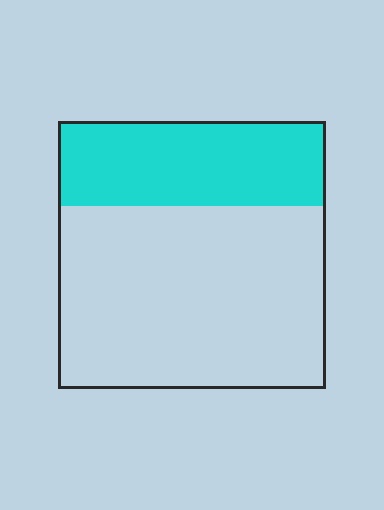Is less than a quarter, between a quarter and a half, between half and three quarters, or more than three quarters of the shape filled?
Between a quarter and a half.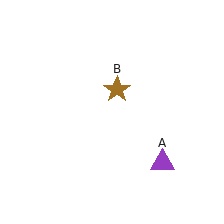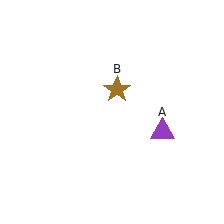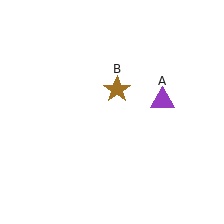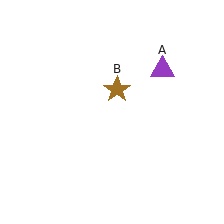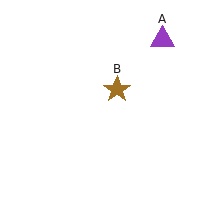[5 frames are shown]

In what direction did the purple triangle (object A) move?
The purple triangle (object A) moved up.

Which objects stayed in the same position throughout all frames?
Brown star (object B) remained stationary.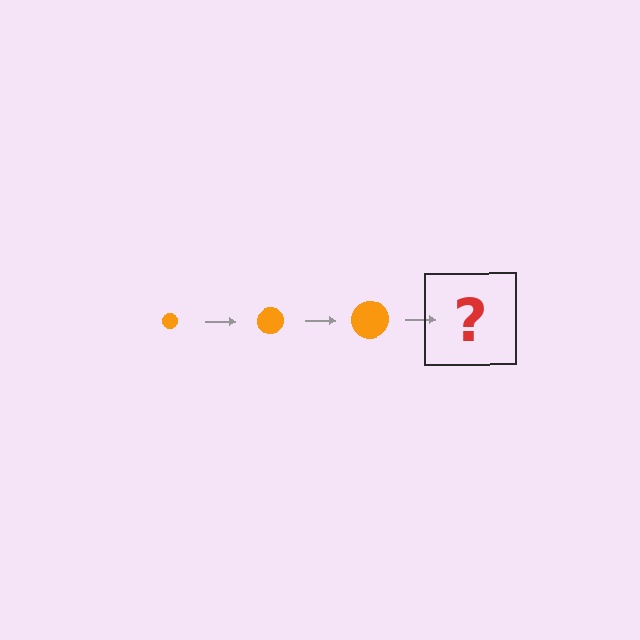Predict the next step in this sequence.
The next step is an orange circle, larger than the previous one.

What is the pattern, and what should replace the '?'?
The pattern is that the circle gets progressively larger each step. The '?' should be an orange circle, larger than the previous one.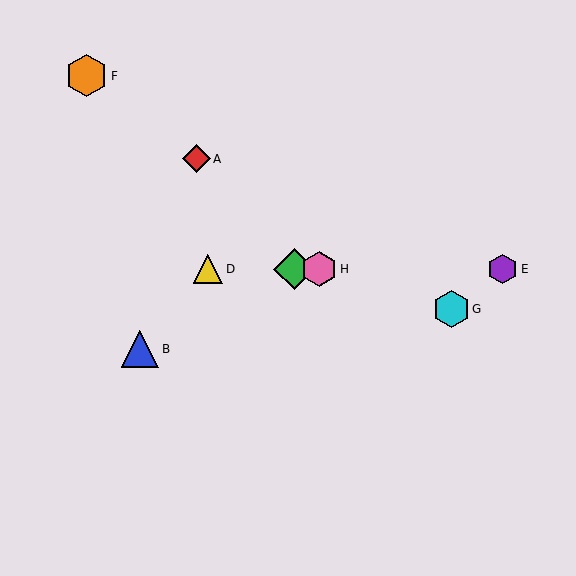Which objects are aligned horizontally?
Objects C, D, E, H are aligned horizontally.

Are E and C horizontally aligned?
Yes, both are at y≈269.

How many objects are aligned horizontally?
4 objects (C, D, E, H) are aligned horizontally.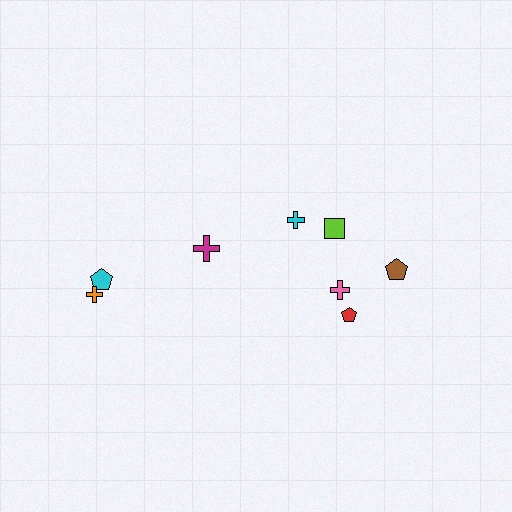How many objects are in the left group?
There are 3 objects.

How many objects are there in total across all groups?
There are 8 objects.